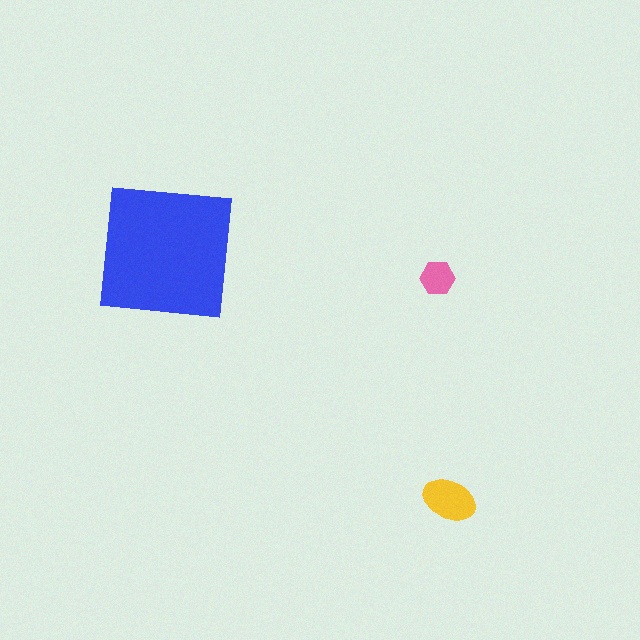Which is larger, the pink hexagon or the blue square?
The blue square.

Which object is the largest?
The blue square.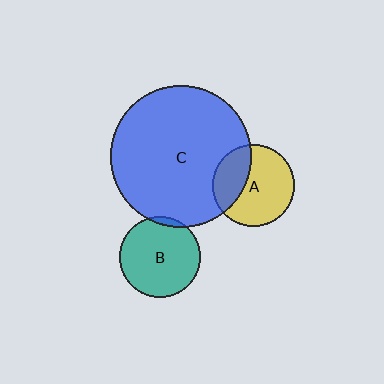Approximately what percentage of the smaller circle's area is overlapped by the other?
Approximately 5%.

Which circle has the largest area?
Circle C (blue).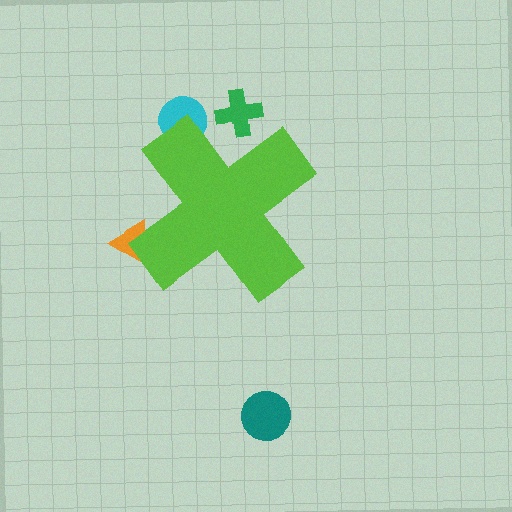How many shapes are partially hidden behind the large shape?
4 shapes are partially hidden.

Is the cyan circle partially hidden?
Yes, the cyan circle is partially hidden behind the lime cross.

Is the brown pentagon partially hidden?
Yes, the brown pentagon is partially hidden behind the lime cross.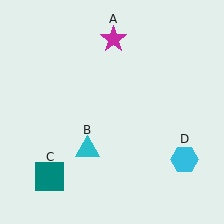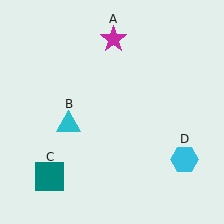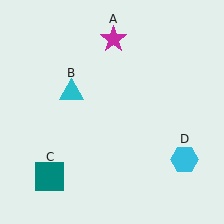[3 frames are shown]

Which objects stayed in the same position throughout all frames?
Magenta star (object A) and teal square (object C) and cyan hexagon (object D) remained stationary.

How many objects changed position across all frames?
1 object changed position: cyan triangle (object B).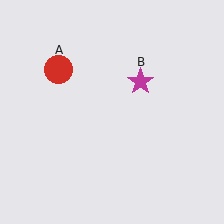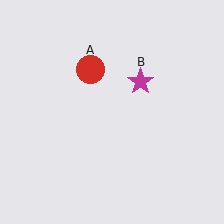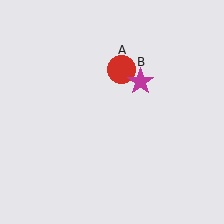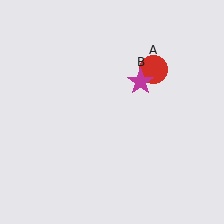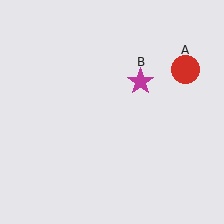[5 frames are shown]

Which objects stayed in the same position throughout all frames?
Magenta star (object B) remained stationary.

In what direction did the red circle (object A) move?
The red circle (object A) moved right.